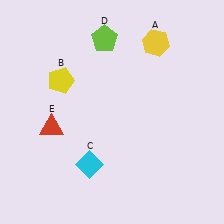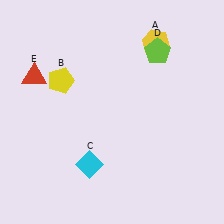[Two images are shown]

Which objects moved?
The objects that moved are: the lime pentagon (D), the red triangle (E).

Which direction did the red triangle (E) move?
The red triangle (E) moved up.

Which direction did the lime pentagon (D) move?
The lime pentagon (D) moved right.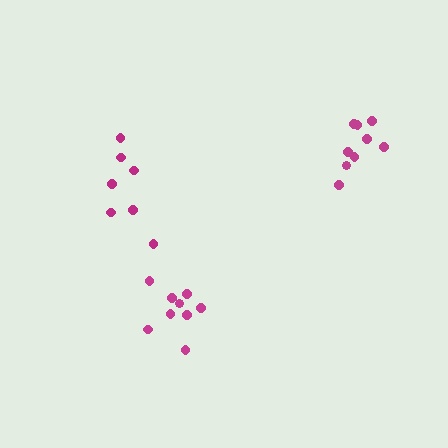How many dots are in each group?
Group 1: 7 dots, Group 2: 9 dots, Group 3: 9 dots (25 total).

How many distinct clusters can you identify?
There are 3 distinct clusters.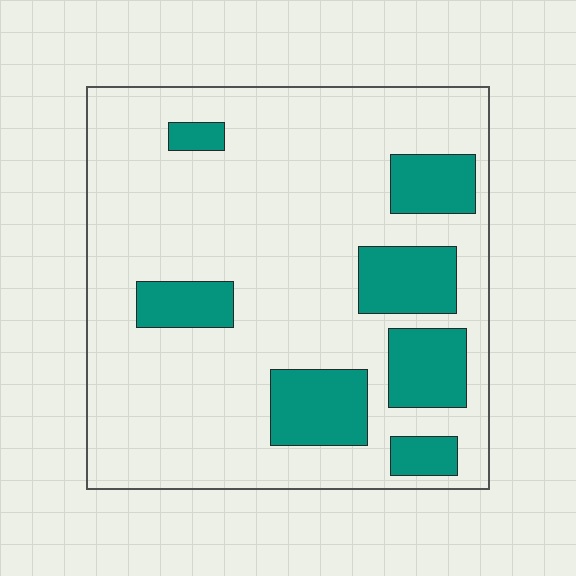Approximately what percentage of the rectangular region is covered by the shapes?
Approximately 20%.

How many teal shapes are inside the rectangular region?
7.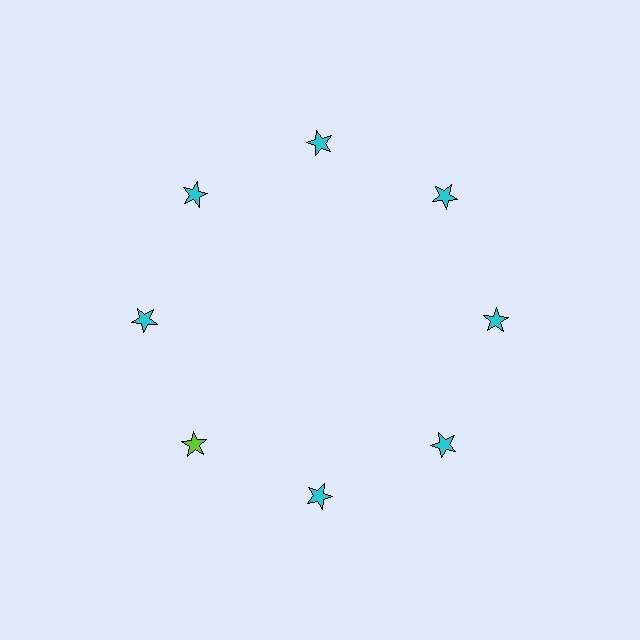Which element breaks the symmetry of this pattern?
The lime star at roughly the 8 o'clock position breaks the symmetry. All other shapes are cyan stars.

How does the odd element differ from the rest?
It has a different color: lime instead of cyan.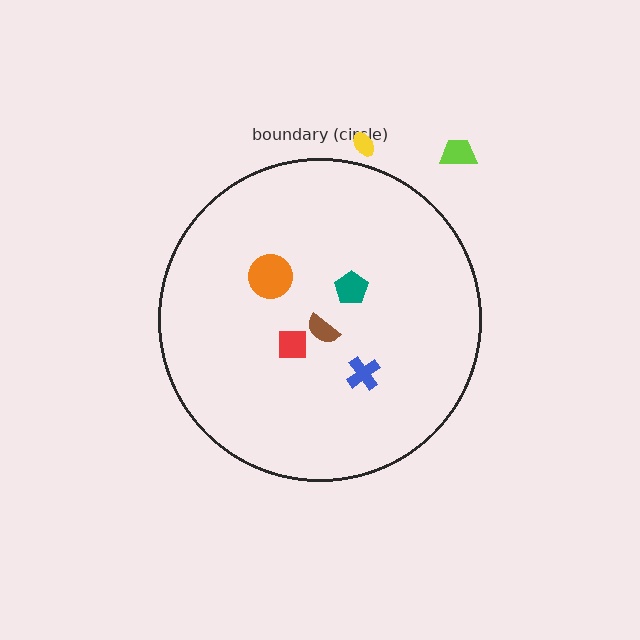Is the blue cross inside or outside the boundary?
Inside.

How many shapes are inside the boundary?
5 inside, 2 outside.